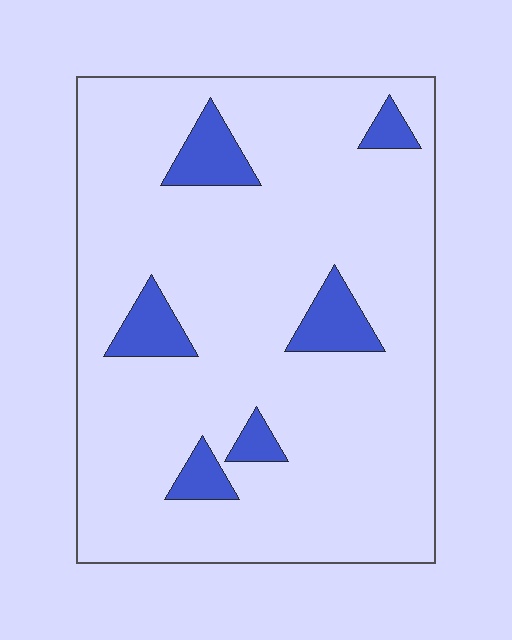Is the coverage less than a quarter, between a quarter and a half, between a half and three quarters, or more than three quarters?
Less than a quarter.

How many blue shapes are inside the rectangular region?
6.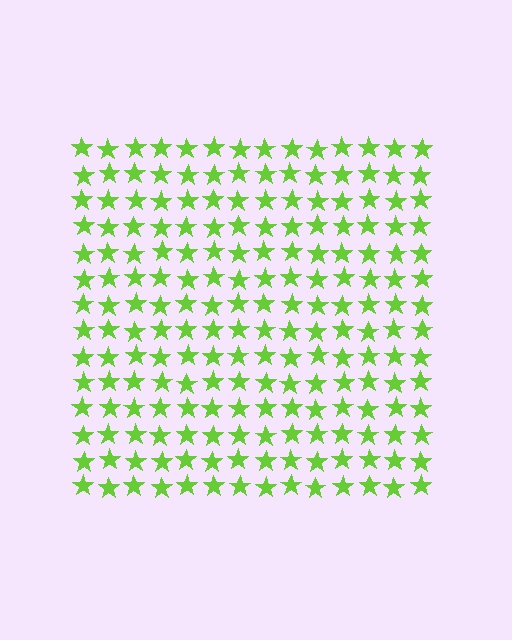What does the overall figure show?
The overall figure shows a square.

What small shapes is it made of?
It is made of small stars.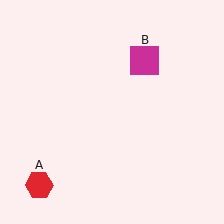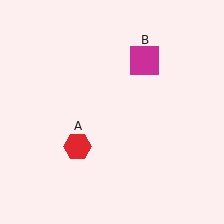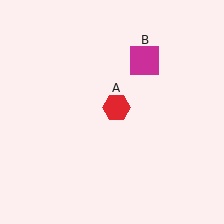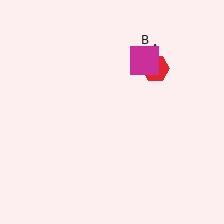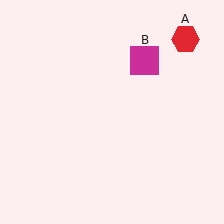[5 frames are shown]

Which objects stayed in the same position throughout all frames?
Magenta square (object B) remained stationary.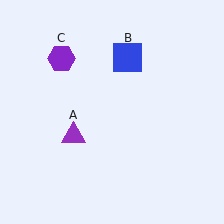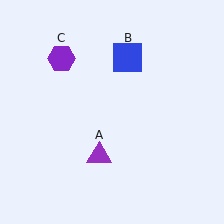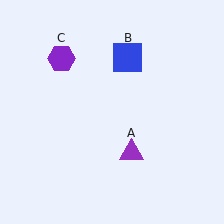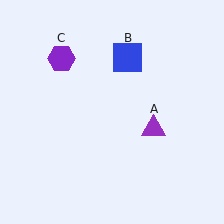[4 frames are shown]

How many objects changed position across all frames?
1 object changed position: purple triangle (object A).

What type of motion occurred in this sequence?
The purple triangle (object A) rotated counterclockwise around the center of the scene.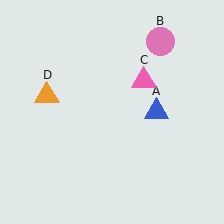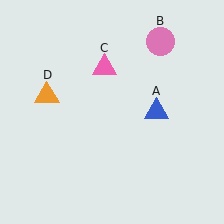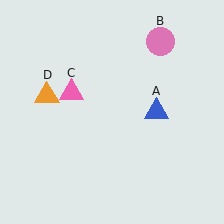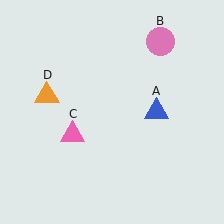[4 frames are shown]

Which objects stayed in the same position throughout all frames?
Blue triangle (object A) and pink circle (object B) and orange triangle (object D) remained stationary.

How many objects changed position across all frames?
1 object changed position: pink triangle (object C).